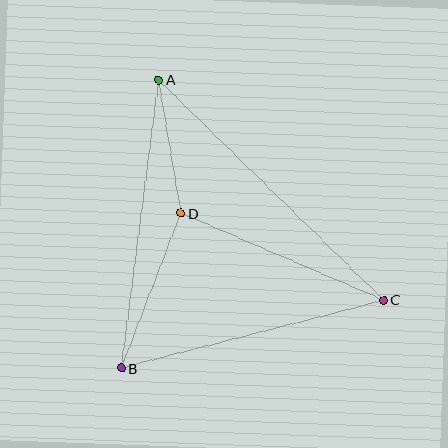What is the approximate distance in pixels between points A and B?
The distance between A and B is approximately 290 pixels.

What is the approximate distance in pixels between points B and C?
The distance between B and C is approximately 271 pixels.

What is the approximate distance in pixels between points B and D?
The distance between B and D is approximately 166 pixels.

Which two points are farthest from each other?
Points A and C are farthest from each other.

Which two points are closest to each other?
Points A and D are closest to each other.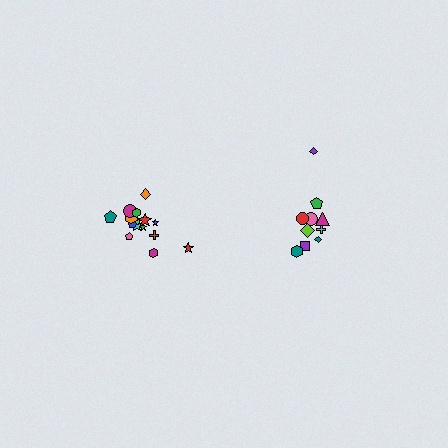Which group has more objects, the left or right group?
The left group.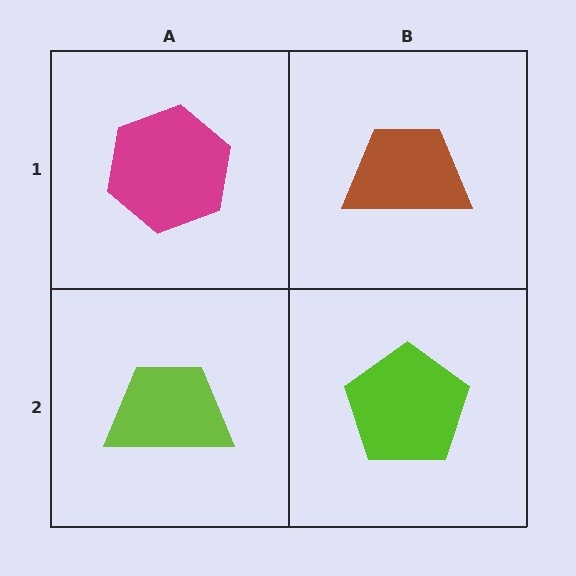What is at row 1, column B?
A brown trapezoid.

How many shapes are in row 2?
2 shapes.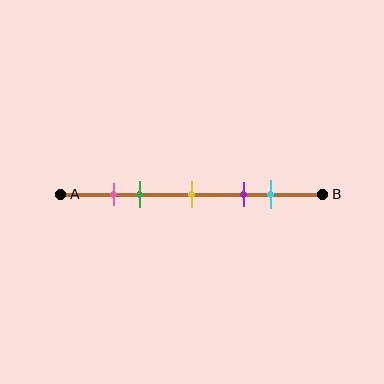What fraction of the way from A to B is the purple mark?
The purple mark is approximately 70% (0.7) of the way from A to B.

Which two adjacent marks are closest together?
The pink and green marks are the closest adjacent pair.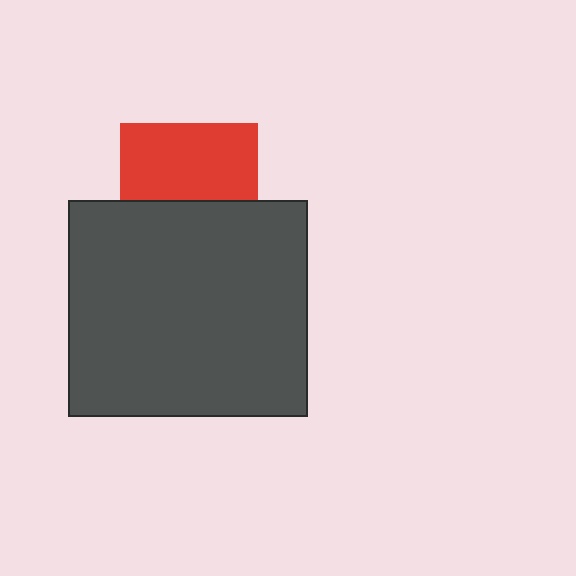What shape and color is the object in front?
The object in front is a dark gray rectangle.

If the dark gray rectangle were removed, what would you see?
You would see the complete red square.